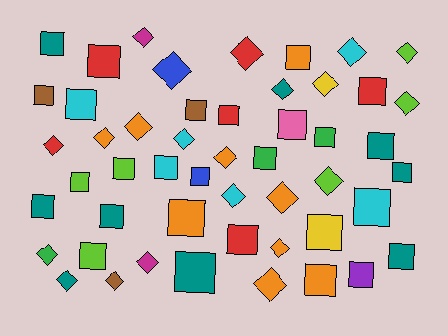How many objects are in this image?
There are 50 objects.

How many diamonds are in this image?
There are 22 diamonds.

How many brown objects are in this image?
There are 3 brown objects.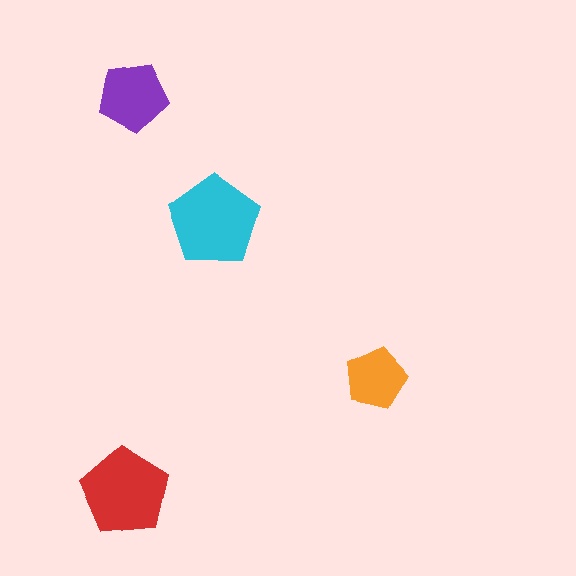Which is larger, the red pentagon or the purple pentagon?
The red one.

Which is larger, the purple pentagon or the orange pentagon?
The purple one.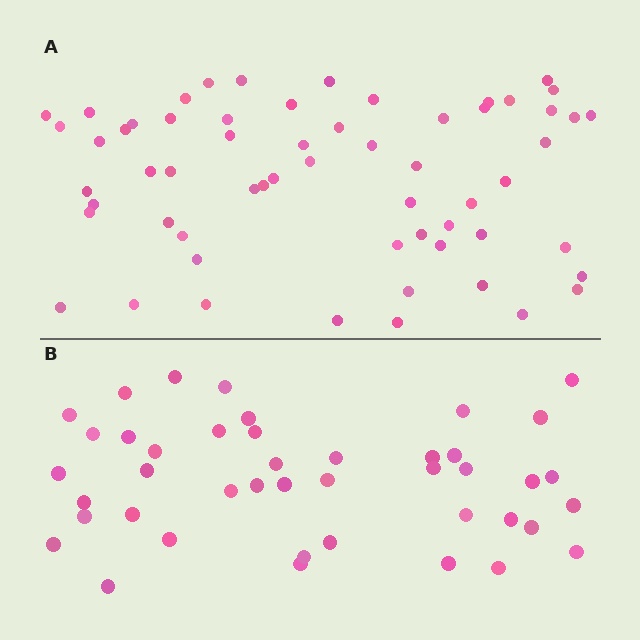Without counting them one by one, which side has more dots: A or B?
Region A (the top region) has more dots.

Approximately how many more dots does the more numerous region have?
Region A has approximately 15 more dots than region B.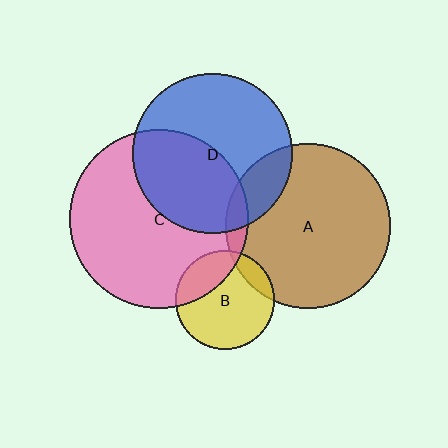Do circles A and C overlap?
Yes.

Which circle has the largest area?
Circle C (pink).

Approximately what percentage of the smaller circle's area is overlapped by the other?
Approximately 5%.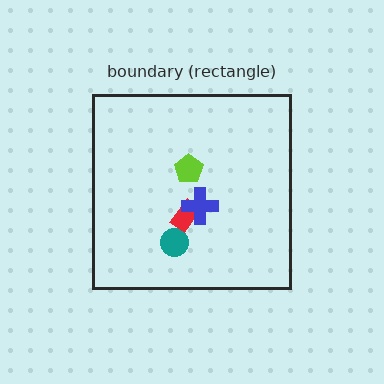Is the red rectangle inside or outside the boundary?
Inside.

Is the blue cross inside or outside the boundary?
Inside.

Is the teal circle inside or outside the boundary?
Inside.